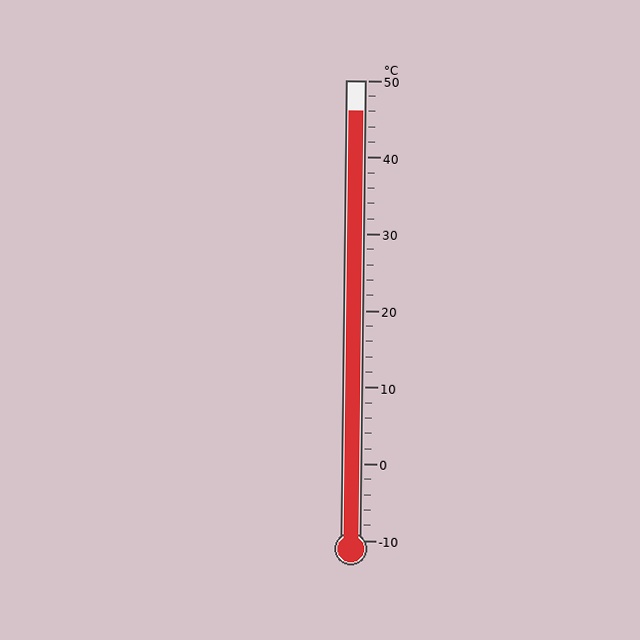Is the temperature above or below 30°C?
The temperature is above 30°C.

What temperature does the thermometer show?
The thermometer shows approximately 46°C.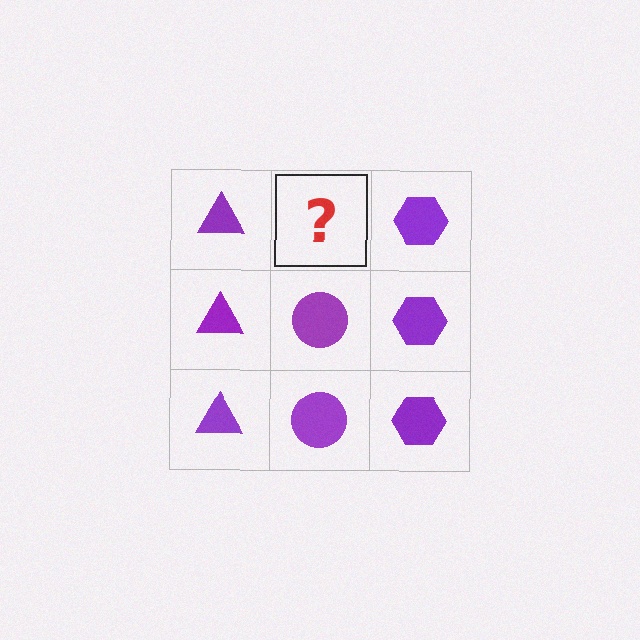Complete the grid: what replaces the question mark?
The question mark should be replaced with a purple circle.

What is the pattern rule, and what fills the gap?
The rule is that each column has a consistent shape. The gap should be filled with a purple circle.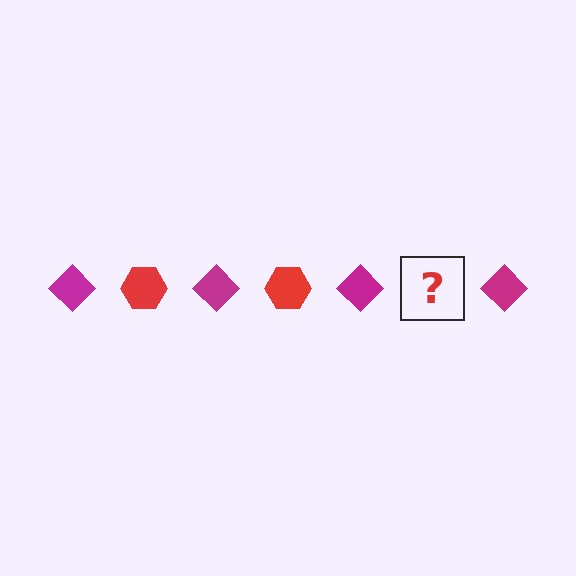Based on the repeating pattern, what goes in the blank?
The blank should be a red hexagon.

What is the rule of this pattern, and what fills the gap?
The rule is that the pattern alternates between magenta diamond and red hexagon. The gap should be filled with a red hexagon.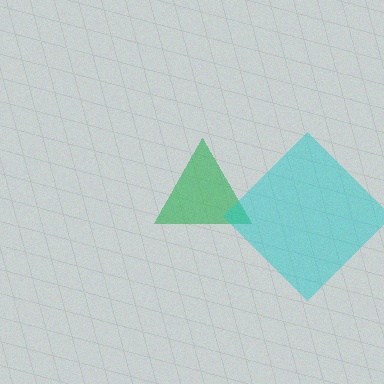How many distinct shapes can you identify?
There are 2 distinct shapes: a green triangle, a cyan diamond.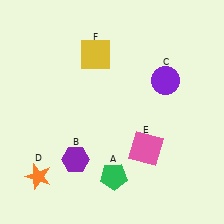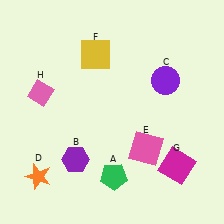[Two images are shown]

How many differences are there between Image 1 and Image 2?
There are 2 differences between the two images.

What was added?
A magenta square (G), a pink diamond (H) were added in Image 2.